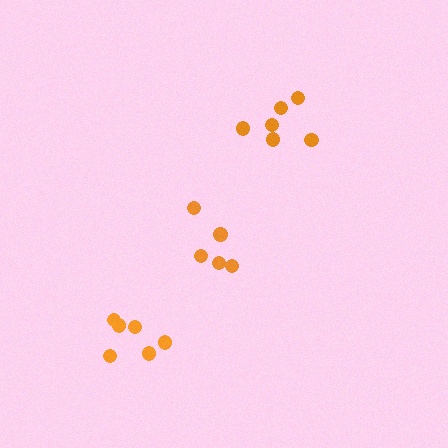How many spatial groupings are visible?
There are 3 spatial groupings.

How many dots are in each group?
Group 1: 5 dots, Group 2: 6 dots, Group 3: 6 dots (17 total).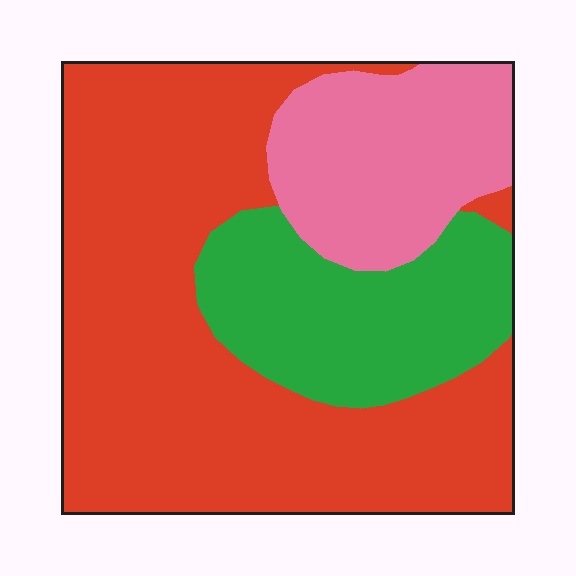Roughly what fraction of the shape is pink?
Pink takes up about one fifth (1/5) of the shape.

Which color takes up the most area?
Red, at roughly 60%.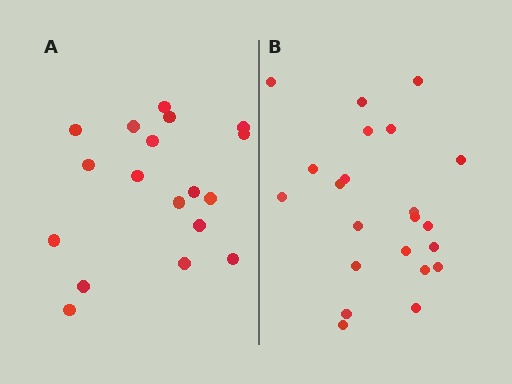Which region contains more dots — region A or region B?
Region B (the right region) has more dots.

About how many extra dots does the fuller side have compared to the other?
Region B has about 4 more dots than region A.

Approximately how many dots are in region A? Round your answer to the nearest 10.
About 20 dots. (The exact count is 18, which rounds to 20.)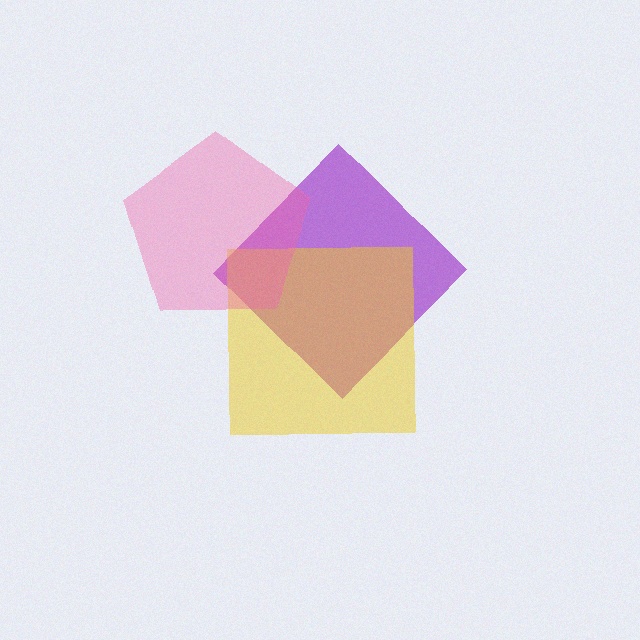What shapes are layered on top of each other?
The layered shapes are: a purple diamond, a yellow square, a pink pentagon.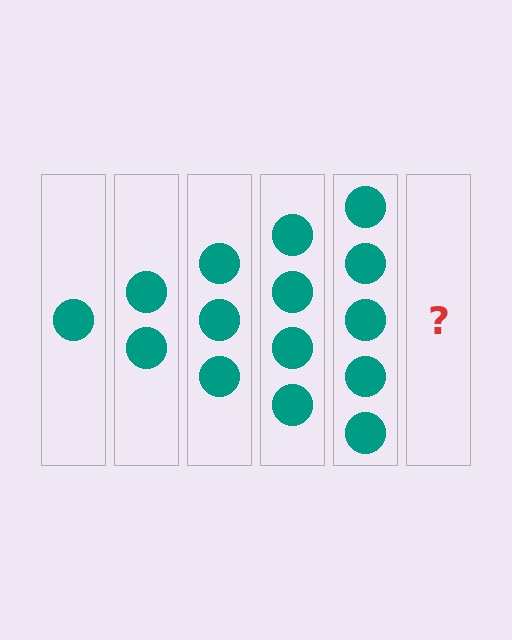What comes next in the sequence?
The next element should be 6 circles.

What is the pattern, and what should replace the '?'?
The pattern is that each step adds one more circle. The '?' should be 6 circles.